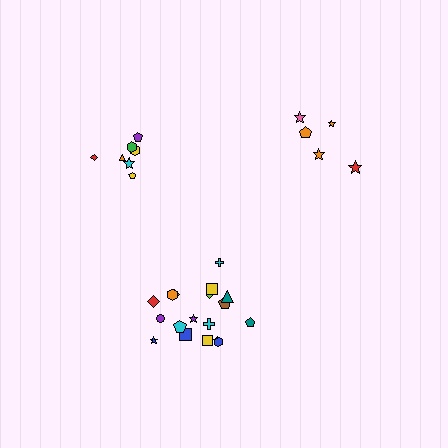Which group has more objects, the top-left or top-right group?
The top-left group.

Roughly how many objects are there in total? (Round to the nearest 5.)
Roughly 30 objects in total.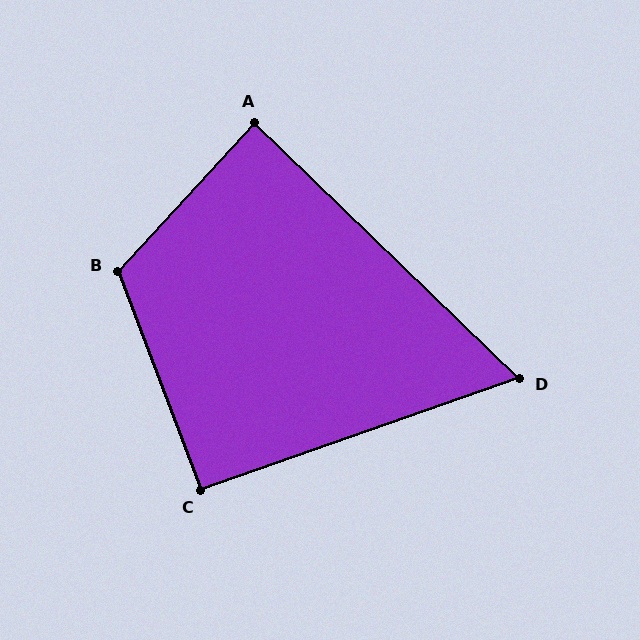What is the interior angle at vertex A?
Approximately 89 degrees (approximately right).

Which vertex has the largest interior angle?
B, at approximately 117 degrees.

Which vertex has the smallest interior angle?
D, at approximately 63 degrees.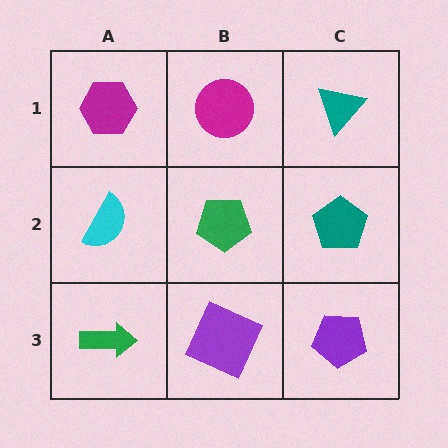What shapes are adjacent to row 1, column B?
A green pentagon (row 2, column B), a magenta hexagon (row 1, column A), a teal triangle (row 1, column C).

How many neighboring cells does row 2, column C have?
3.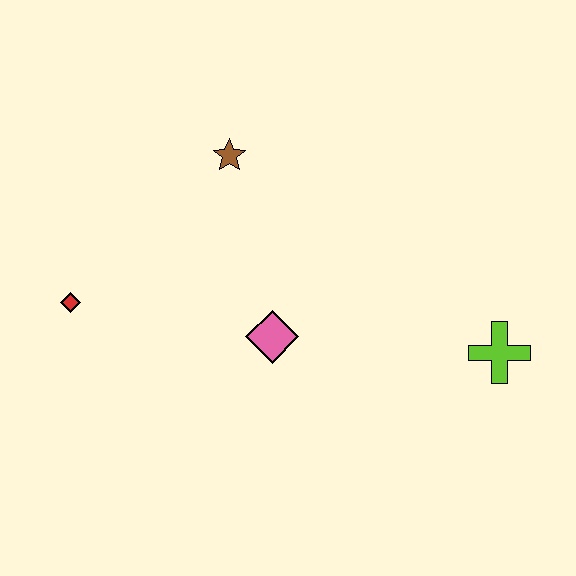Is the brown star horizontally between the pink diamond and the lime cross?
No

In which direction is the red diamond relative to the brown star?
The red diamond is to the left of the brown star.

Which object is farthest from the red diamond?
The lime cross is farthest from the red diamond.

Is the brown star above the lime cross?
Yes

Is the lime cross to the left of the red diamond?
No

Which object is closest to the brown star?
The pink diamond is closest to the brown star.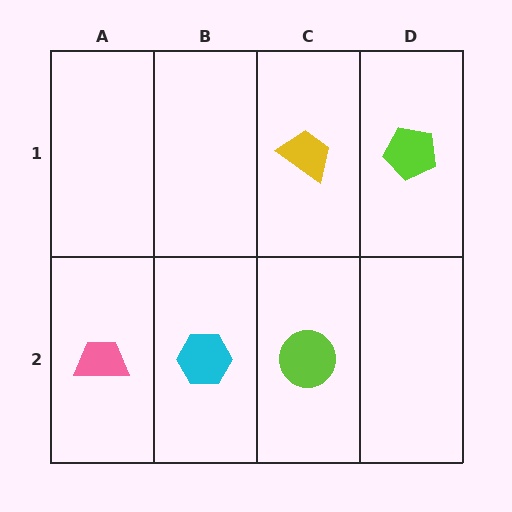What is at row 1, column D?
A lime pentagon.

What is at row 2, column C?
A lime circle.